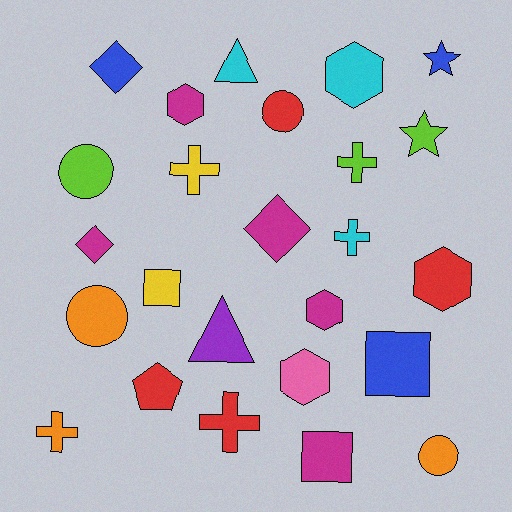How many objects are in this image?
There are 25 objects.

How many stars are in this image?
There are 2 stars.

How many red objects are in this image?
There are 4 red objects.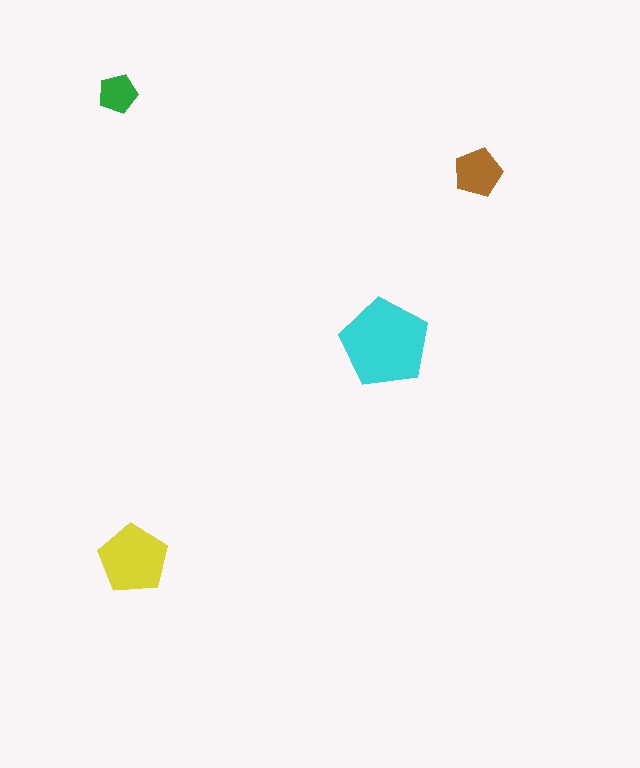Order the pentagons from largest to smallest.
the cyan one, the yellow one, the brown one, the green one.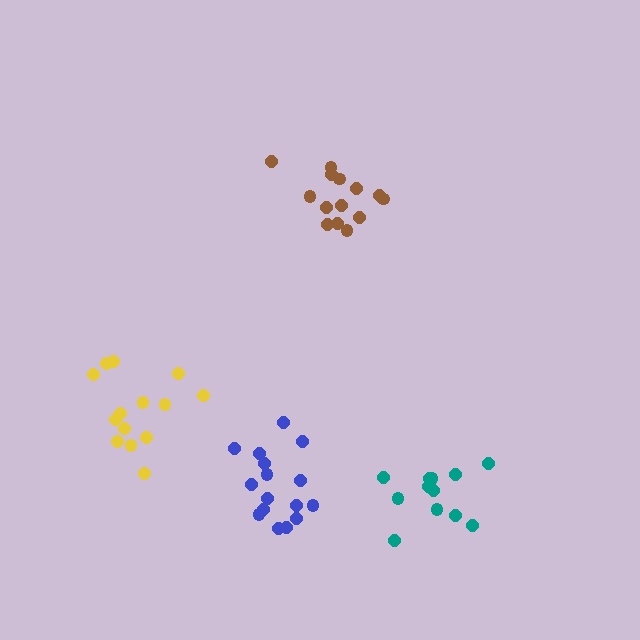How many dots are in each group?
Group 1: 12 dots, Group 2: 16 dots, Group 3: 14 dots, Group 4: 14 dots (56 total).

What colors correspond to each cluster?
The clusters are colored: teal, blue, yellow, brown.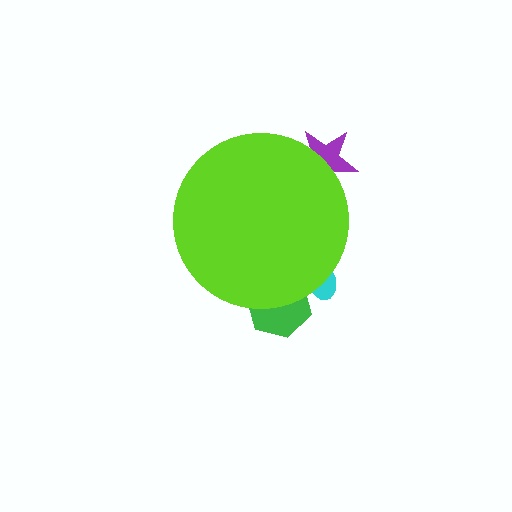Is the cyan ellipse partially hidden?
Yes, the cyan ellipse is partially hidden behind the lime circle.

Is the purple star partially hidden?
Yes, the purple star is partially hidden behind the lime circle.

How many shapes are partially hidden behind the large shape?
3 shapes are partially hidden.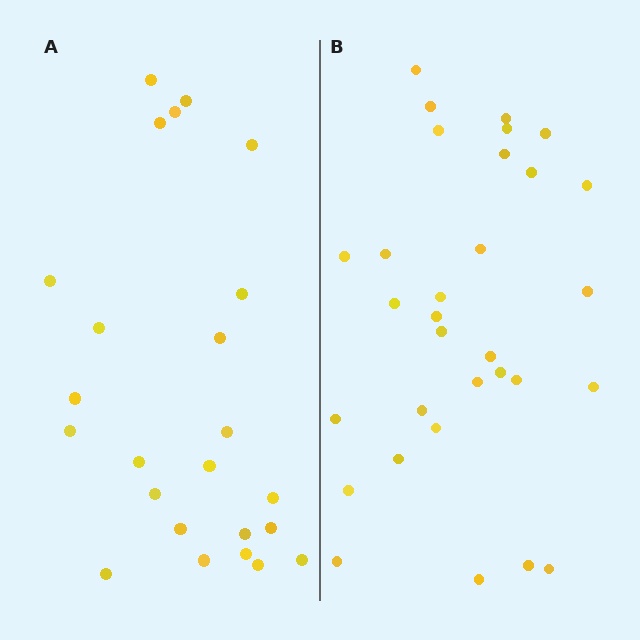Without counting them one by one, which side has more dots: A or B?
Region B (the right region) has more dots.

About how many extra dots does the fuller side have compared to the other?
Region B has roughly 8 or so more dots than region A.